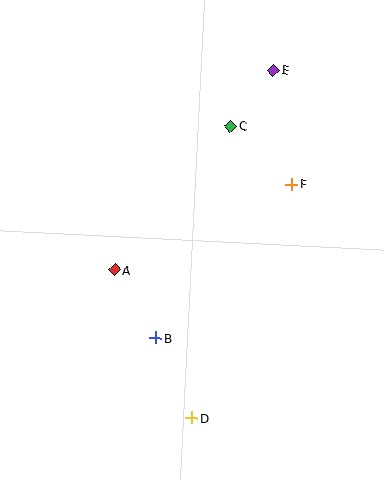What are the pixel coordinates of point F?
Point F is at (292, 184).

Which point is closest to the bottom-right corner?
Point D is closest to the bottom-right corner.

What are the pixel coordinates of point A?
Point A is at (115, 270).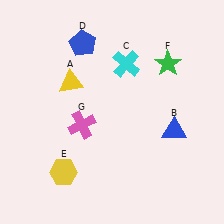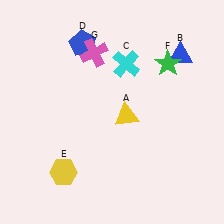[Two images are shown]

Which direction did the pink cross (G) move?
The pink cross (G) moved up.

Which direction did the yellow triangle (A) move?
The yellow triangle (A) moved right.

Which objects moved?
The objects that moved are: the yellow triangle (A), the blue triangle (B), the pink cross (G).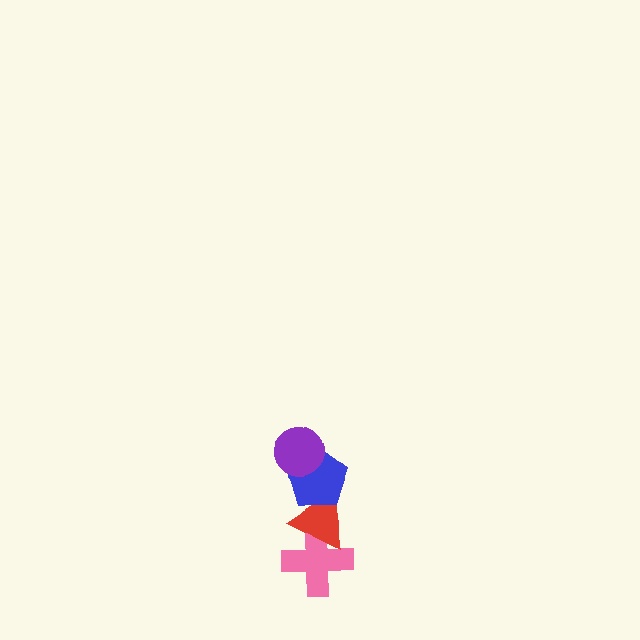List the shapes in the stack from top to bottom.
From top to bottom: the purple circle, the blue pentagon, the red triangle, the pink cross.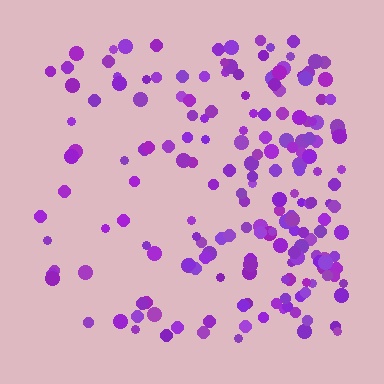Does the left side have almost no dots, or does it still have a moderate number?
Still a moderate number, just noticeably fewer than the right.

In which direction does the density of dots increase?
From left to right, with the right side densest.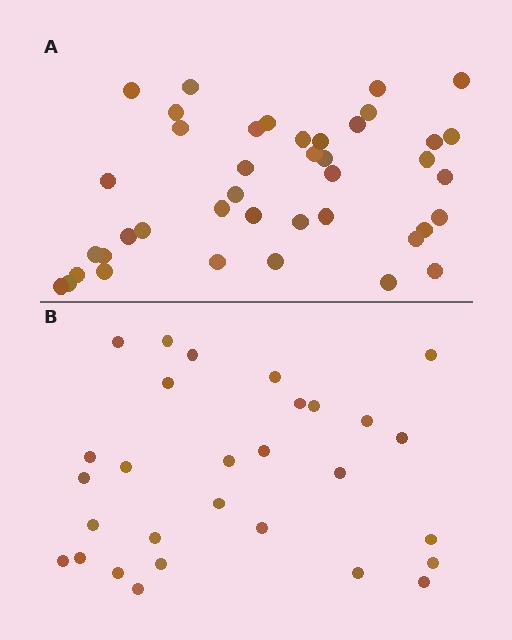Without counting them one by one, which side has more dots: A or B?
Region A (the top region) has more dots.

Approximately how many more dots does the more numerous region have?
Region A has roughly 12 or so more dots than region B.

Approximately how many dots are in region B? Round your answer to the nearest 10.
About 30 dots. (The exact count is 29, which rounds to 30.)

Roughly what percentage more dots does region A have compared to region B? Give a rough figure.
About 40% more.